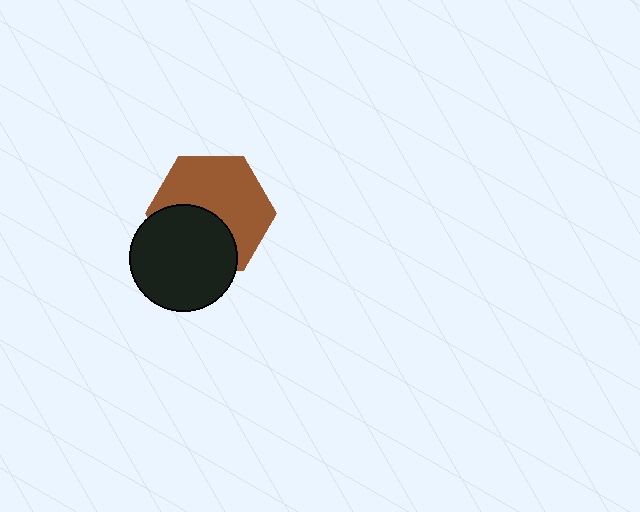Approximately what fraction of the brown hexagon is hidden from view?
Roughly 39% of the brown hexagon is hidden behind the black circle.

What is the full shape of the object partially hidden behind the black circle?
The partially hidden object is a brown hexagon.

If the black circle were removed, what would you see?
You would see the complete brown hexagon.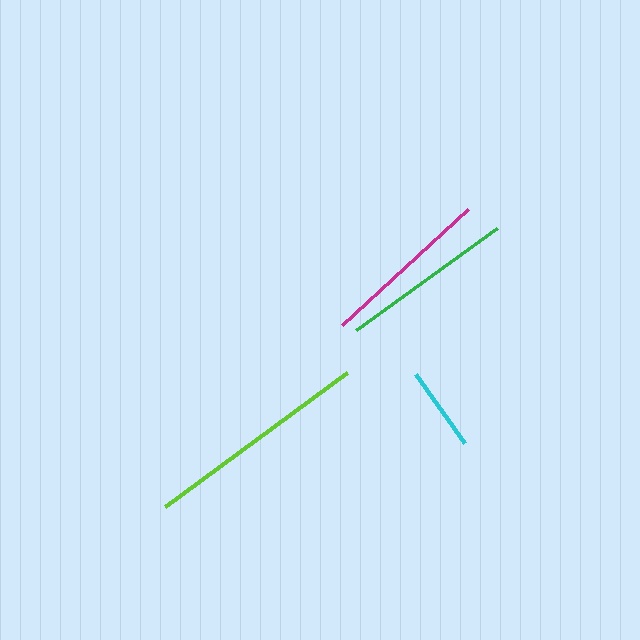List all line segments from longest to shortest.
From longest to shortest: lime, green, magenta, cyan.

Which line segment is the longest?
The lime line is the longest at approximately 227 pixels.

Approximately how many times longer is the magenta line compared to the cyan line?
The magenta line is approximately 2.0 times the length of the cyan line.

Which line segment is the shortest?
The cyan line is the shortest at approximately 85 pixels.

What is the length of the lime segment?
The lime segment is approximately 227 pixels long.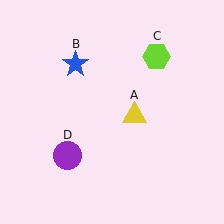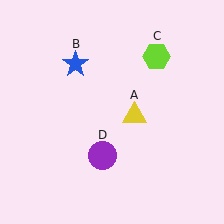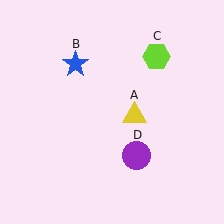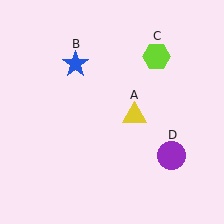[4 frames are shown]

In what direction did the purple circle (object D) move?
The purple circle (object D) moved right.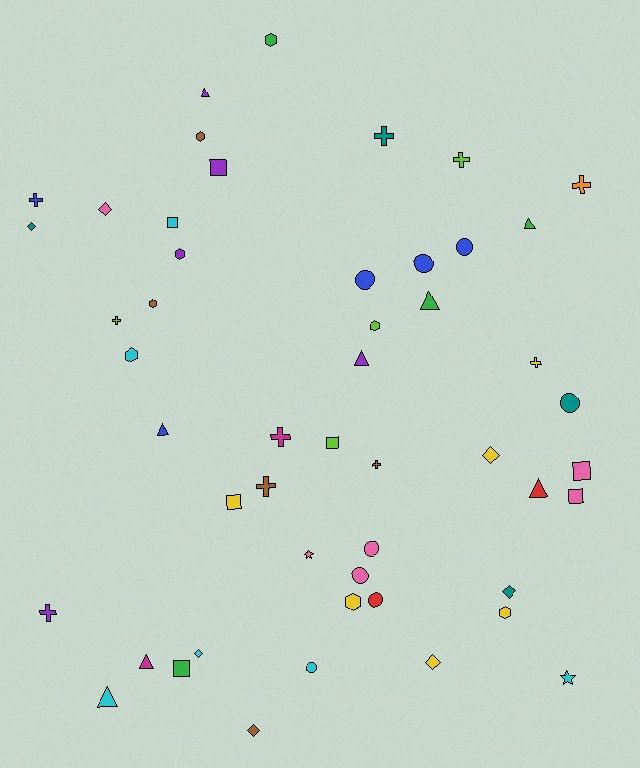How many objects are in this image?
There are 50 objects.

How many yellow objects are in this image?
There are 6 yellow objects.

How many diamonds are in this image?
There are 7 diamonds.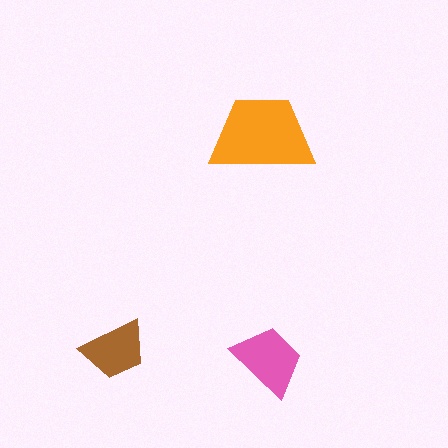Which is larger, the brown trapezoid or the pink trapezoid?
The pink one.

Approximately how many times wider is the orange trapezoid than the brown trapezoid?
About 1.5 times wider.